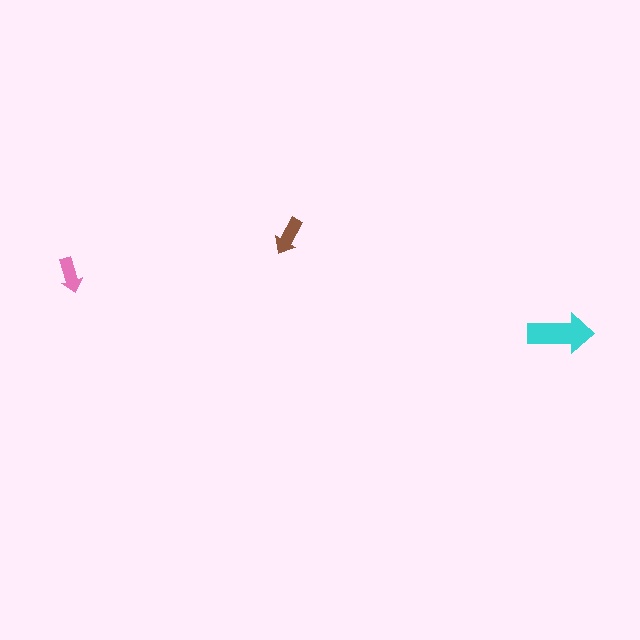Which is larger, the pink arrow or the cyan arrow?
The cyan one.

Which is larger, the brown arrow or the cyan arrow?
The cyan one.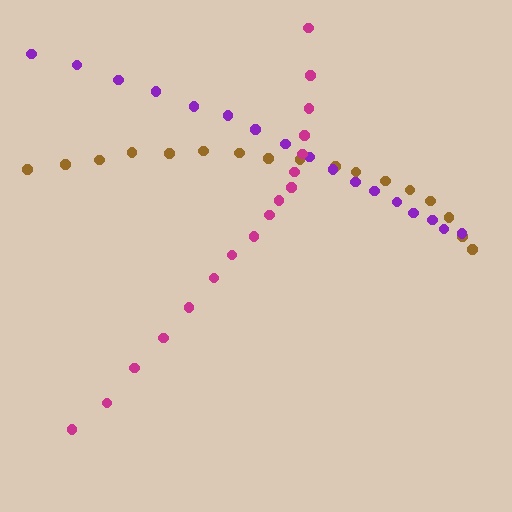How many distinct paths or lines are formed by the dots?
There are 3 distinct paths.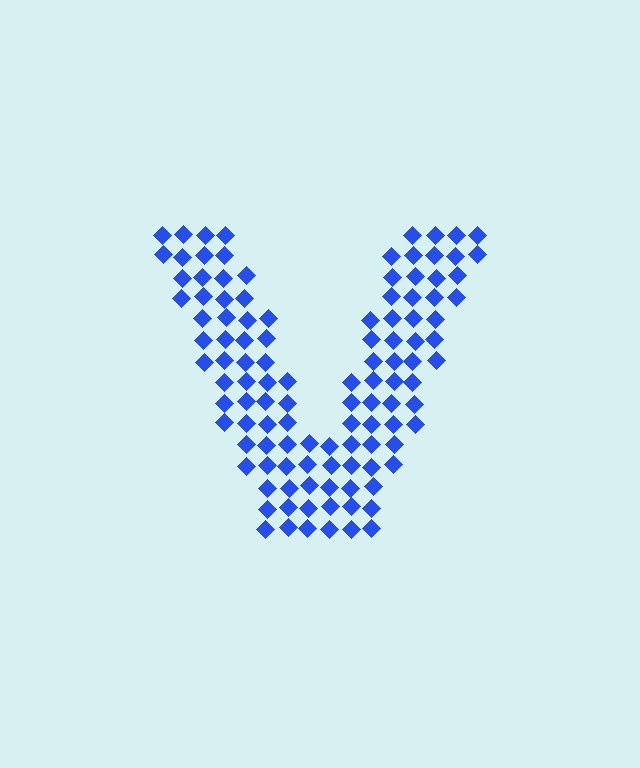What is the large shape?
The large shape is the letter V.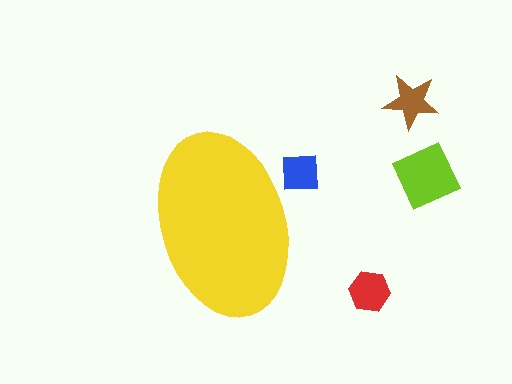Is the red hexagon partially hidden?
No, the red hexagon is fully visible.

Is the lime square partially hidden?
No, the lime square is fully visible.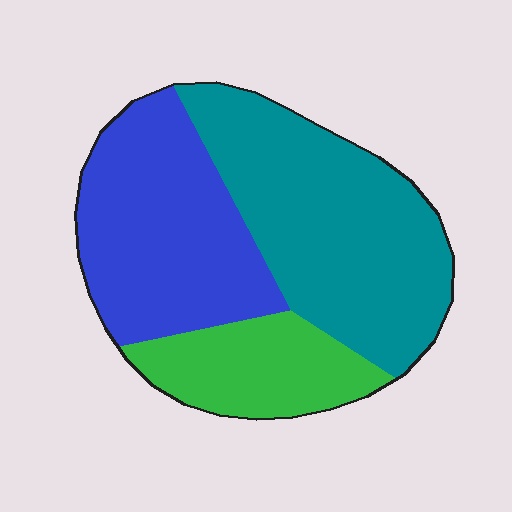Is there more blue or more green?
Blue.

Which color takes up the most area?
Teal, at roughly 45%.